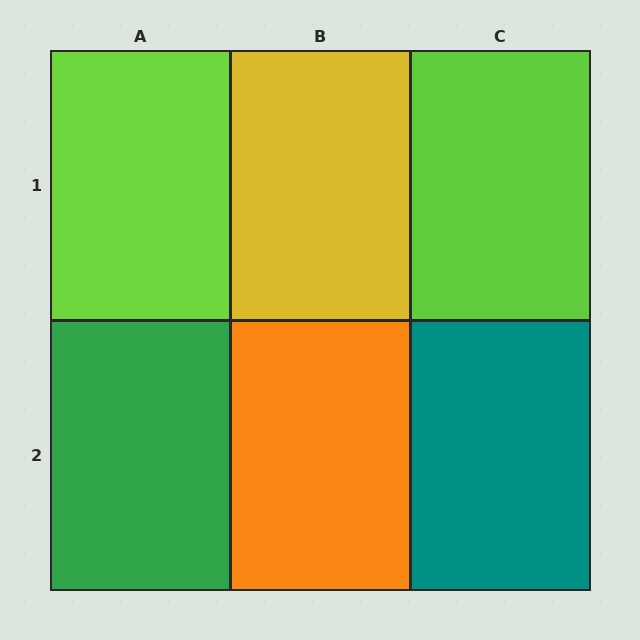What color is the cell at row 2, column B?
Orange.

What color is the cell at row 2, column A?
Green.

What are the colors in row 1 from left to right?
Lime, yellow, lime.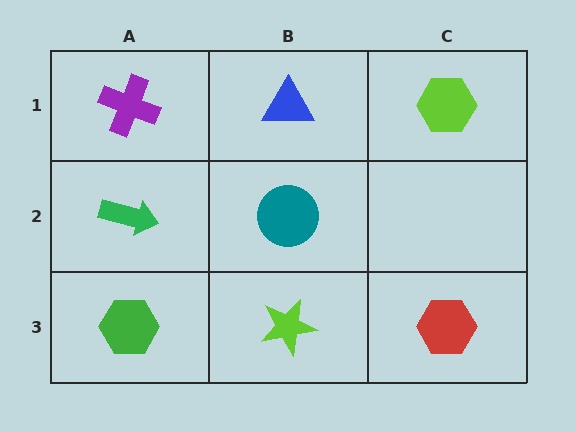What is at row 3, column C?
A red hexagon.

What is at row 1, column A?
A purple cross.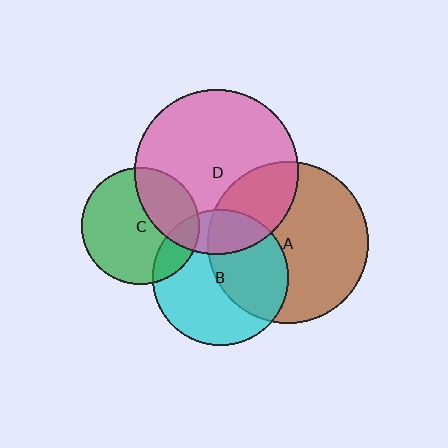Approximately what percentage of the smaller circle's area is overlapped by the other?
Approximately 15%.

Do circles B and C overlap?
Yes.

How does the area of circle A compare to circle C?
Approximately 1.9 times.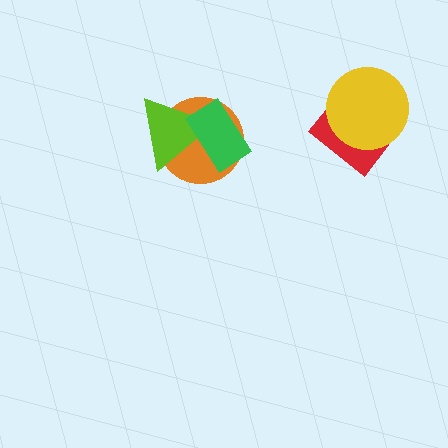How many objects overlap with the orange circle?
2 objects overlap with the orange circle.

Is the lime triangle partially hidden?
Yes, it is partially covered by another shape.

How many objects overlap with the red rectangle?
1 object overlaps with the red rectangle.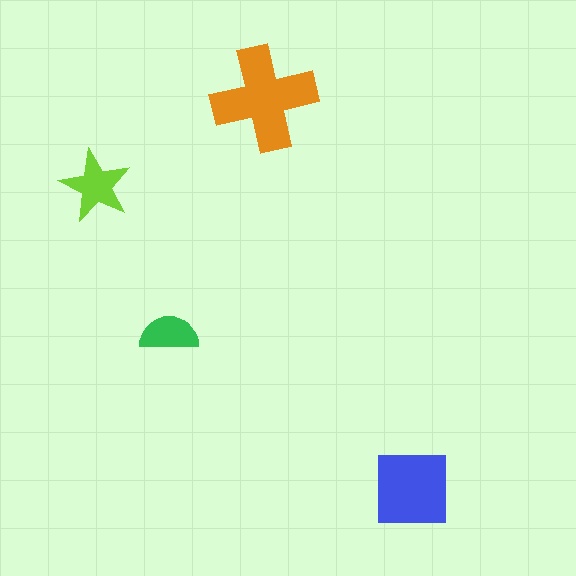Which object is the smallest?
The green semicircle.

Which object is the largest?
The orange cross.